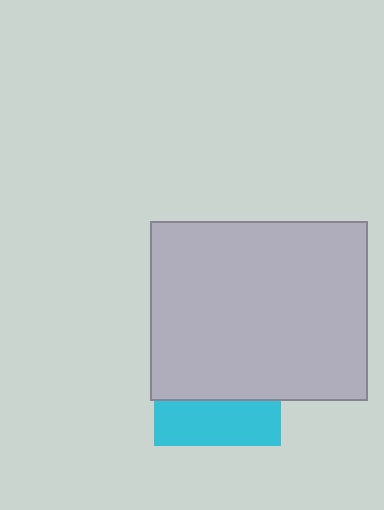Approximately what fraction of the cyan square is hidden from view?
Roughly 65% of the cyan square is hidden behind the light gray rectangle.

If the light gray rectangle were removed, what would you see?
You would see the complete cyan square.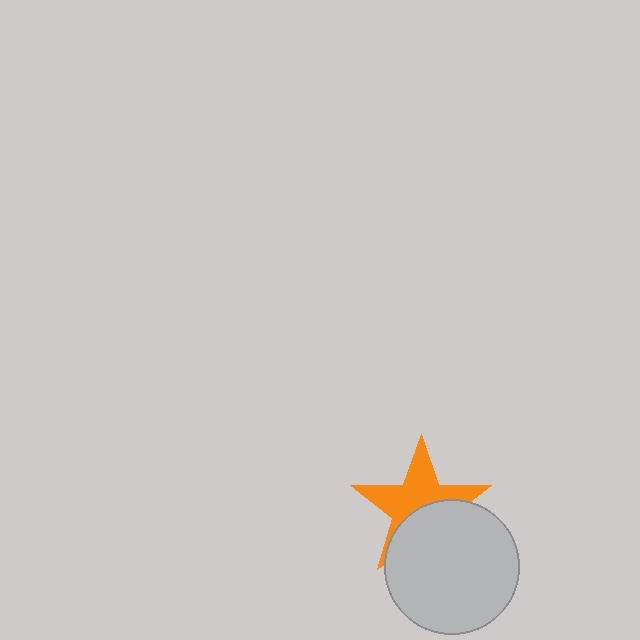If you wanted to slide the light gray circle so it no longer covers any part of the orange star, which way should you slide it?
Slide it down — that is the most direct way to separate the two shapes.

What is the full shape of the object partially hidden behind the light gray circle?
The partially hidden object is an orange star.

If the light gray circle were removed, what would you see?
You would see the complete orange star.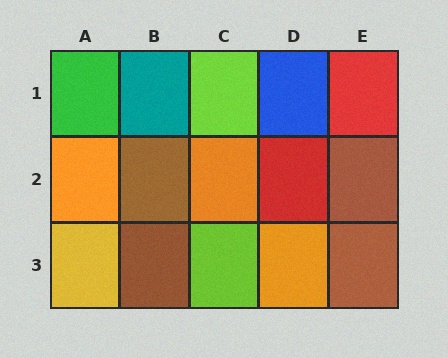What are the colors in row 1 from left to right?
Green, teal, lime, blue, red.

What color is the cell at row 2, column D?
Red.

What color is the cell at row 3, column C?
Lime.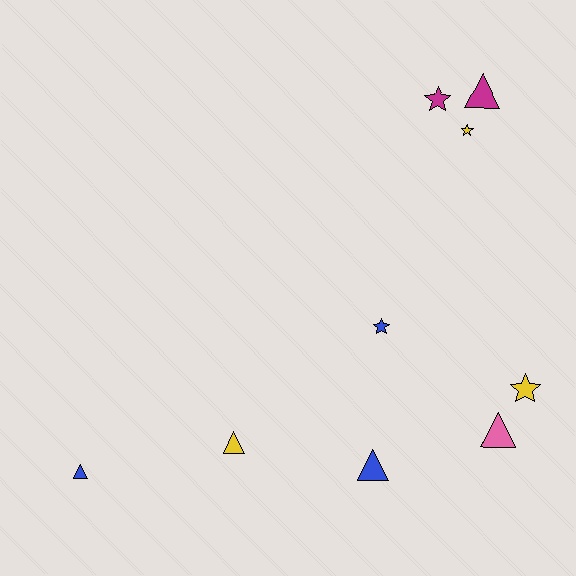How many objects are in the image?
There are 9 objects.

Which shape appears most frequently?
Triangle, with 5 objects.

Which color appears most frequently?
Yellow, with 3 objects.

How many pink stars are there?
There are no pink stars.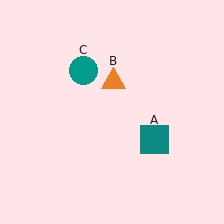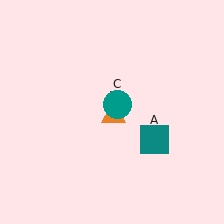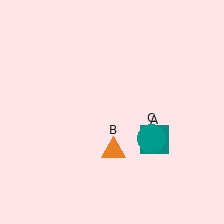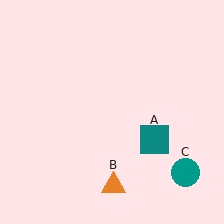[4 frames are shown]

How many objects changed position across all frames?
2 objects changed position: orange triangle (object B), teal circle (object C).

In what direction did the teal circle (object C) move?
The teal circle (object C) moved down and to the right.